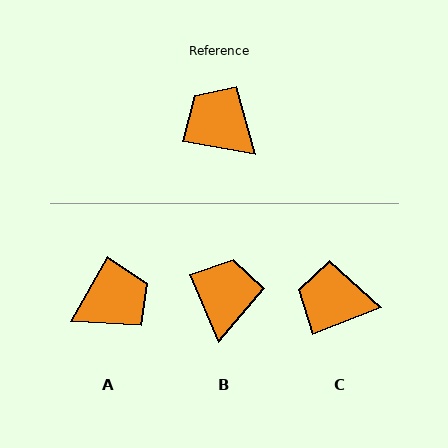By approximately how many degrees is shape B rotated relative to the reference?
Approximately 56 degrees clockwise.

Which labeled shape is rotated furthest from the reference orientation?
A, about 109 degrees away.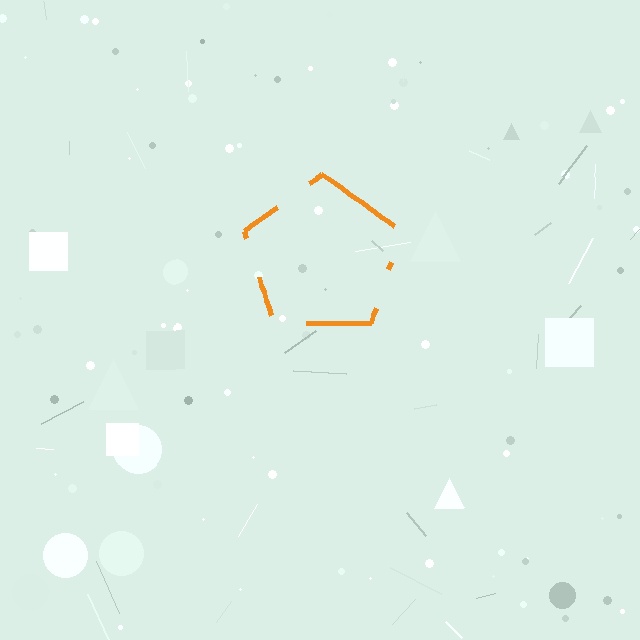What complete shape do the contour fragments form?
The contour fragments form a pentagon.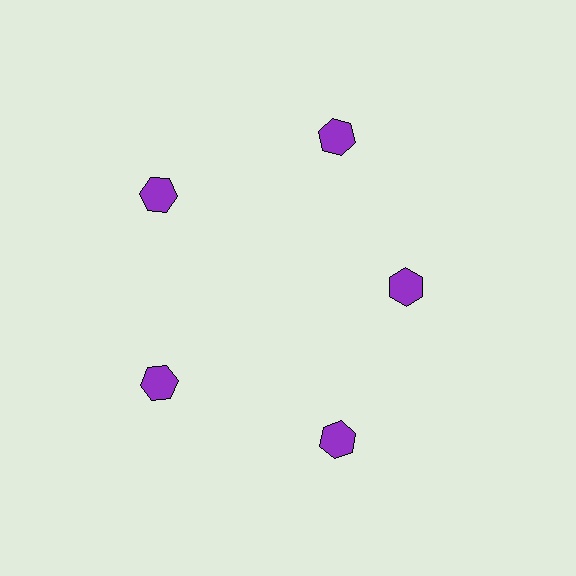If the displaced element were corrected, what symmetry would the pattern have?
It would have 5-fold rotational symmetry — the pattern would map onto itself every 72 degrees.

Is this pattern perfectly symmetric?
No. The 5 purple hexagons are arranged in a ring, but one element near the 3 o'clock position is pulled inward toward the center, breaking the 5-fold rotational symmetry.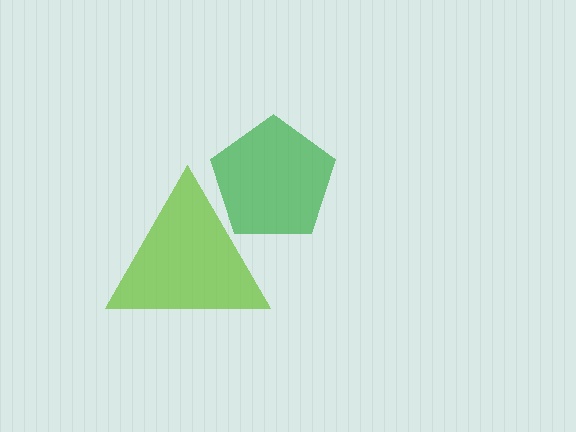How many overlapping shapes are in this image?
There are 2 overlapping shapes in the image.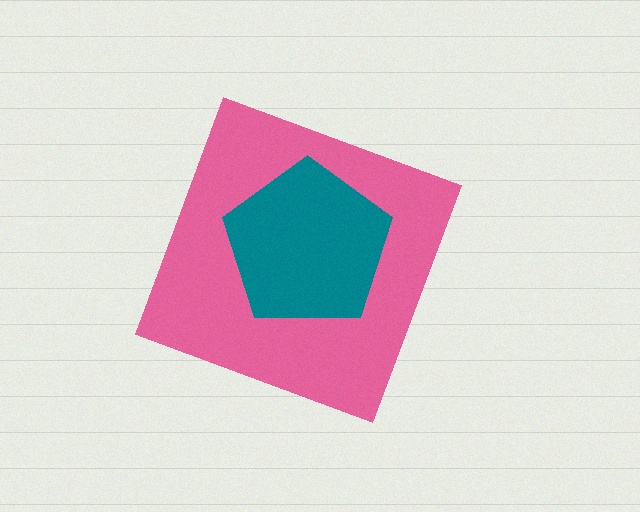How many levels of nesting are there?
2.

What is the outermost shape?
The pink diamond.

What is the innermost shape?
The teal pentagon.